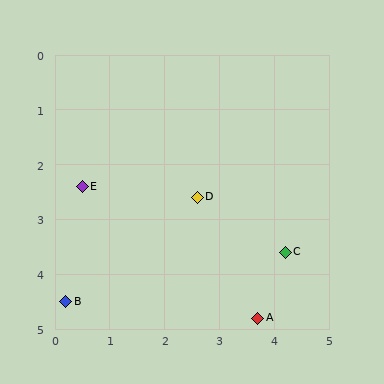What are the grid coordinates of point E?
Point E is at approximately (0.5, 2.4).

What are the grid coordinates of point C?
Point C is at approximately (4.2, 3.6).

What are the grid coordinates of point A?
Point A is at approximately (3.7, 4.8).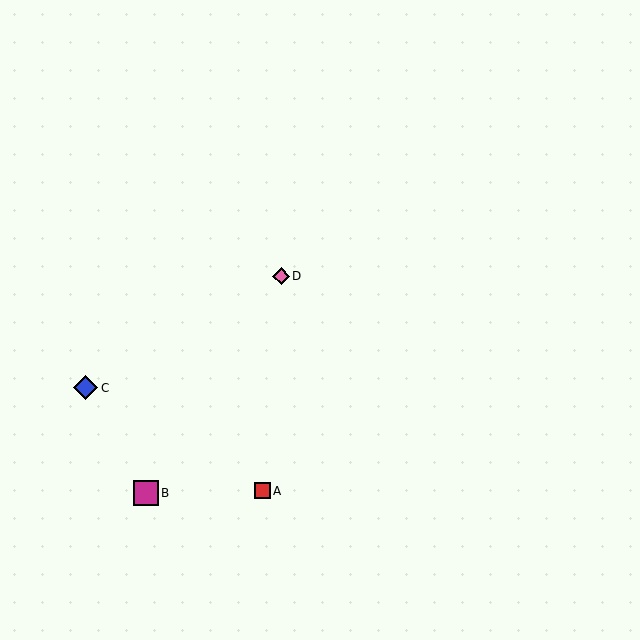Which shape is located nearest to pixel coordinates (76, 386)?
The blue diamond (labeled C) at (86, 388) is nearest to that location.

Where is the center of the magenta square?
The center of the magenta square is at (146, 493).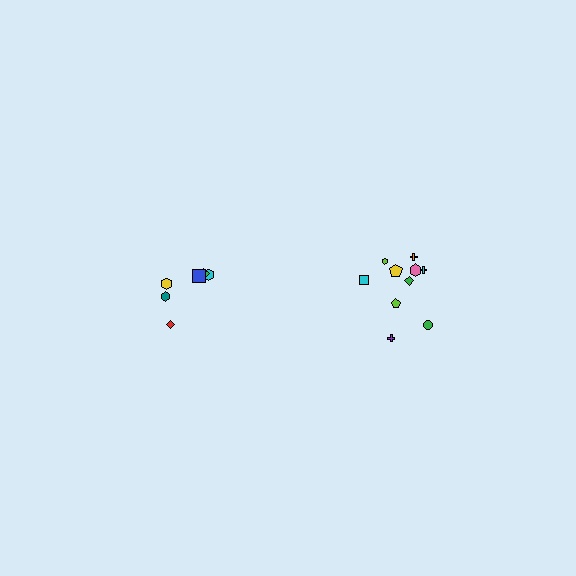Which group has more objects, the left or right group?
The right group.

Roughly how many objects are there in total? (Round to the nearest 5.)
Roughly 15 objects in total.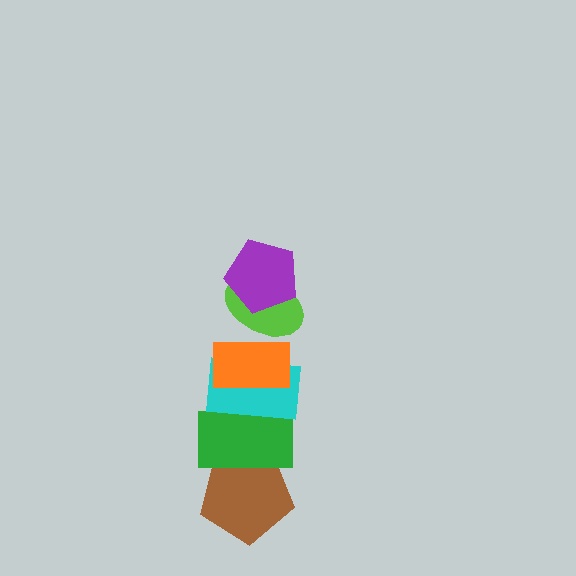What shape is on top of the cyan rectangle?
The orange rectangle is on top of the cyan rectangle.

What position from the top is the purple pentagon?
The purple pentagon is 1st from the top.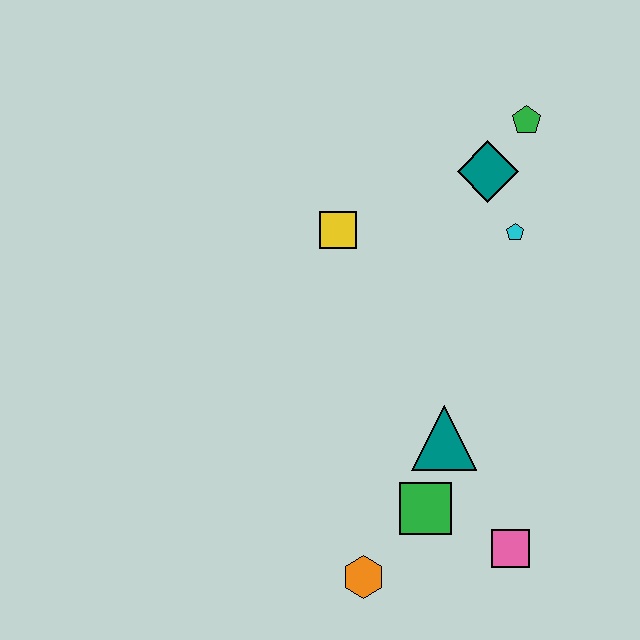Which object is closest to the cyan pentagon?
The teal diamond is closest to the cyan pentagon.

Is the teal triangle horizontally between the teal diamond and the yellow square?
Yes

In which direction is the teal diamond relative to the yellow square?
The teal diamond is to the right of the yellow square.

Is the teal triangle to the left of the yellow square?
No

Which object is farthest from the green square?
The green pentagon is farthest from the green square.